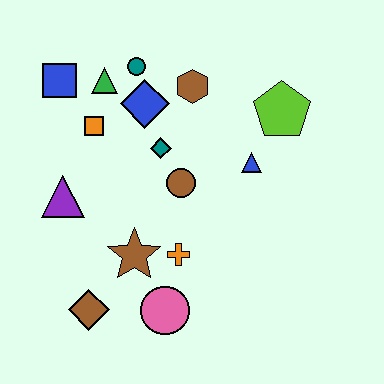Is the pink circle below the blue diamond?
Yes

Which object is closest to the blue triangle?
The lime pentagon is closest to the blue triangle.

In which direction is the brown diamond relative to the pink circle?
The brown diamond is to the left of the pink circle.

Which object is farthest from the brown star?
The lime pentagon is farthest from the brown star.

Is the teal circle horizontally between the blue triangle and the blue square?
Yes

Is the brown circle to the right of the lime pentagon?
No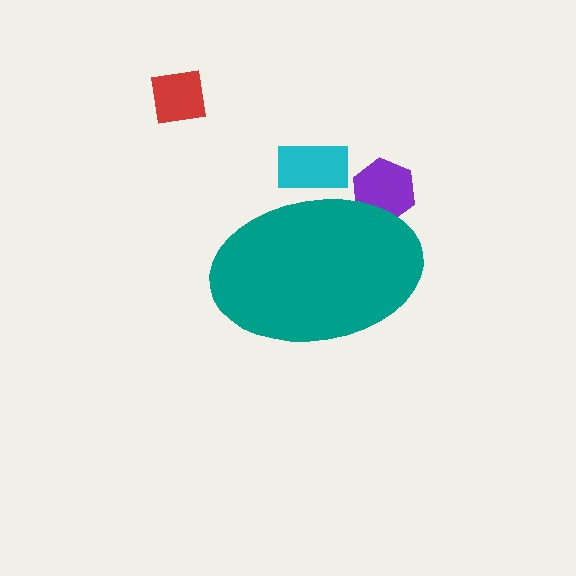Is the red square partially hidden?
No, the red square is fully visible.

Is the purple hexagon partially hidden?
Yes, the purple hexagon is partially hidden behind the teal ellipse.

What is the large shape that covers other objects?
A teal ellipse.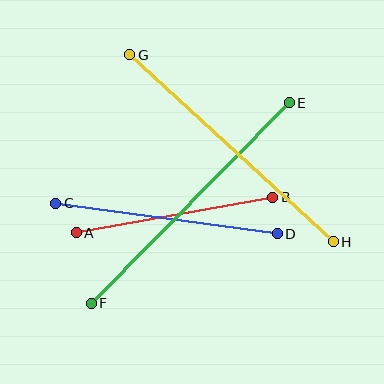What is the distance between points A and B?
The distance is approximately 200 pixels.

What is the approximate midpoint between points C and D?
The midpoint is at approximately (167, 218) pixels.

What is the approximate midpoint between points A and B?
The midpoint is at approximately (174, 215) pixels.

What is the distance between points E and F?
The distance is approximately 282 pixels.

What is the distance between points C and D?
The distance is approximately 224 pixels.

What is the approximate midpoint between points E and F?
The midpoint is at approximately (190, 203) pixels.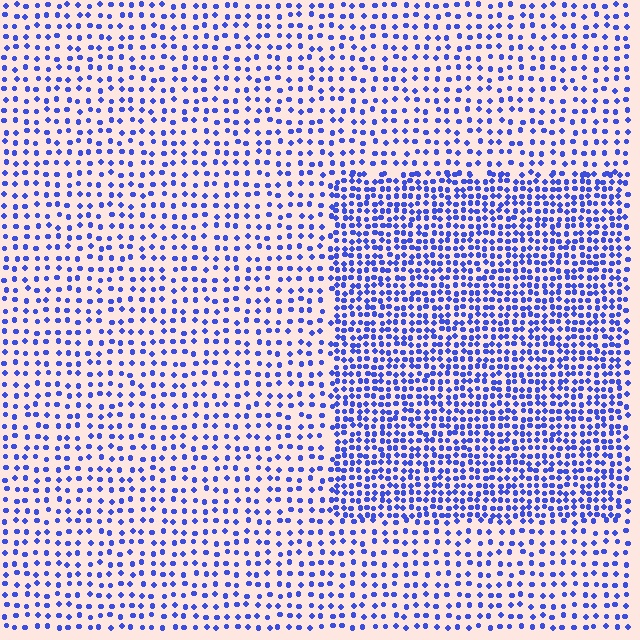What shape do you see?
I see a rectangle.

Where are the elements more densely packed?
The elements are more densely packed inside the rectangle boundary.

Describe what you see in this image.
The image contains small blue elements arranged at two different densities. A rectangle-shaped region is visible where the elements are more densely packed than the surrounding area.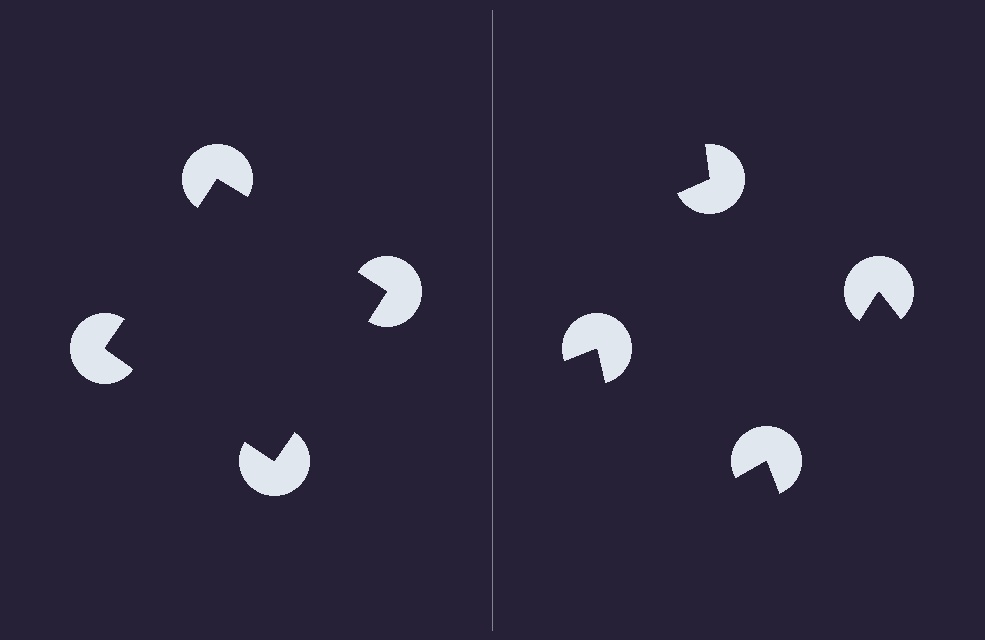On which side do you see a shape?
An illusory square appears on the left side. On the right side the wedge cuts are rotated, so no coherent shape forms.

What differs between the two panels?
The pac-man discs are positioned identically on both sides; only the wedge orientations differ. On the left they align to a square; on the right they are misaligned.